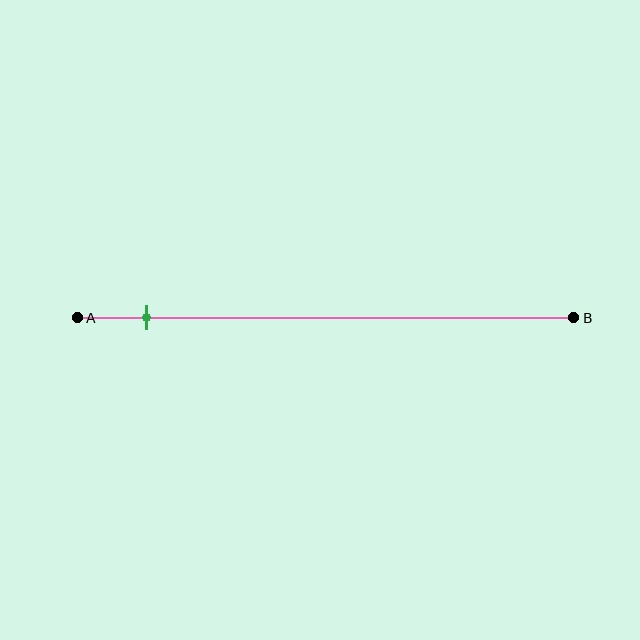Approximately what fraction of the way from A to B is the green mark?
The green mark is approximately 15% of the way from A to B.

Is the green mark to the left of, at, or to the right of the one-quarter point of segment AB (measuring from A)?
The green mark is to the left of the one-quarter point of segment AB.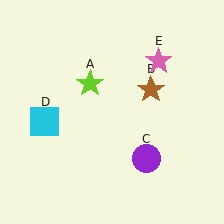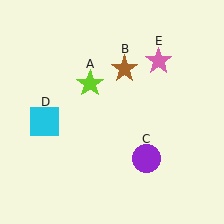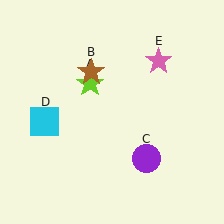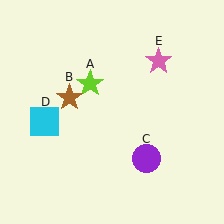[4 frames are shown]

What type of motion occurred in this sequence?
The brown star (object B) rotated counterclockwise around the center of the scene.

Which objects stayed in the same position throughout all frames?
Lime star (object A) and purple circle (object C) and cyan square (object D) and pink star (object E) remained stationary.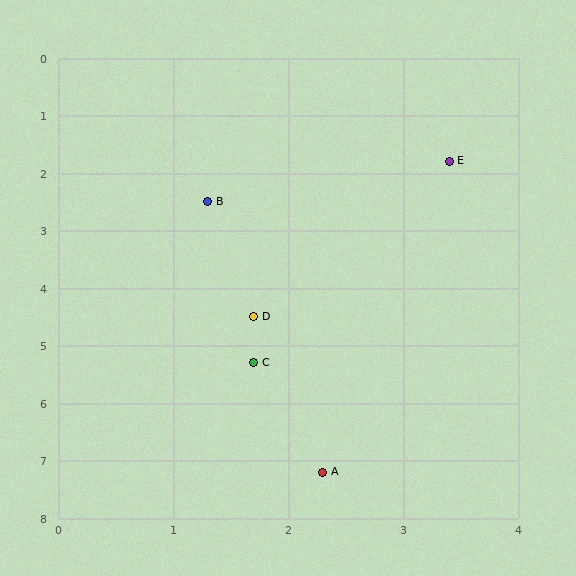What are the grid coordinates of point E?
Point E is at approximately (3.4, 1.8).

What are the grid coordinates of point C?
Point C is at approximately (1.7, 5.3).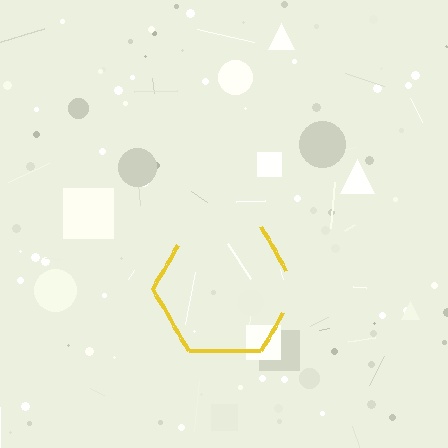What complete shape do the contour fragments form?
The contour fragments form a hexagon.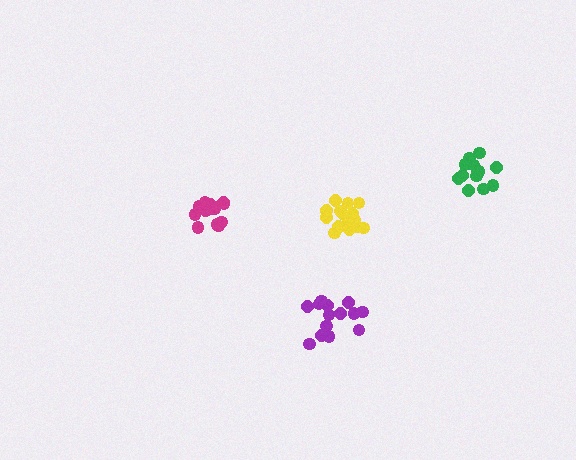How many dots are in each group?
Group 1: 16 dots, Group 2: 14 dots, Group 3: 16 dots, Group 4: 14 dots (60 total).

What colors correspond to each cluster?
The clusters are colored: magenta, green, yellow, purple.